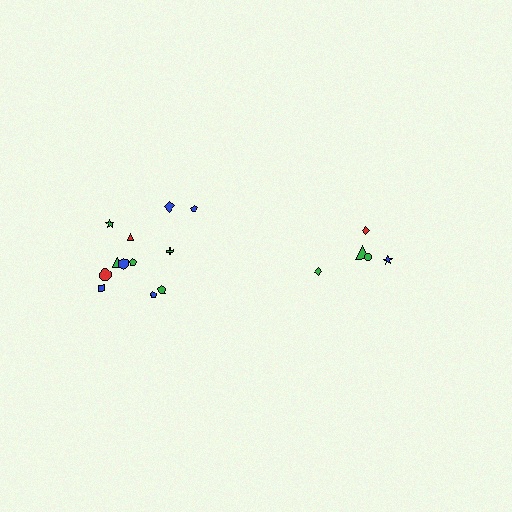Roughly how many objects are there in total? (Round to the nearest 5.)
Roughly 15 objects in total.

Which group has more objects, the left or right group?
The left group.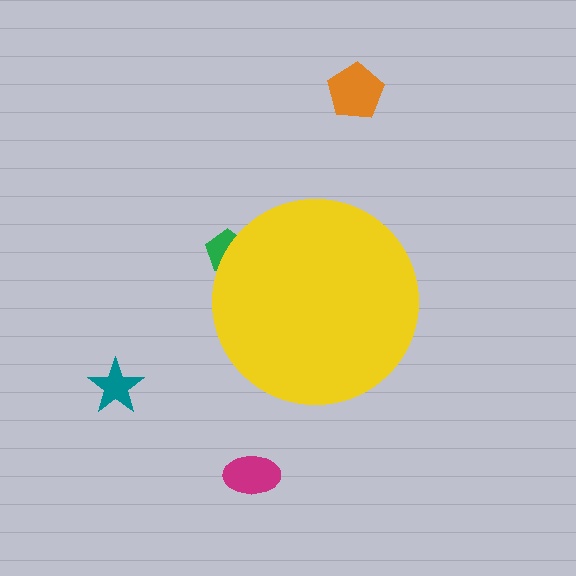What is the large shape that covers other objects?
A yellow circle.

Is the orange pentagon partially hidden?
No, the orange pentagon is fully visible.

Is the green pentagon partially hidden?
Yes, the green pentagon is partially hidden behind the yellow circle.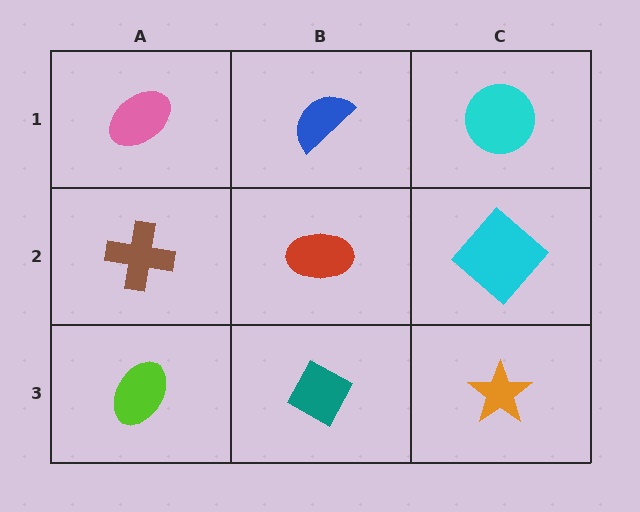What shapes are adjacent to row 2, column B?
A blue semicircle (row 1, column B), a teal diamond (row 3, column B), a brown cross (row 2, column A), a cyan diamond (row 2, column C).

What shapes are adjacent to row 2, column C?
A cyan circle (row 1, column C), an orange star (row 3, column C), a red ellipse (row 2, column B).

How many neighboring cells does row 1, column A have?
2.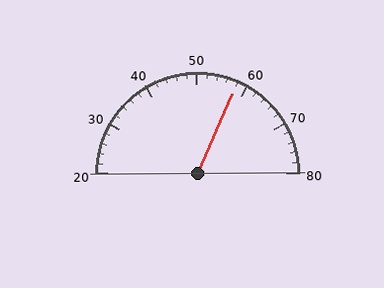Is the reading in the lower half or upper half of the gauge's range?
The reading is in the upper half of the range (20 to 80).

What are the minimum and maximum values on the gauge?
The gauge ranges from 20 to 80.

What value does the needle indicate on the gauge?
The needle indicates approximately 58.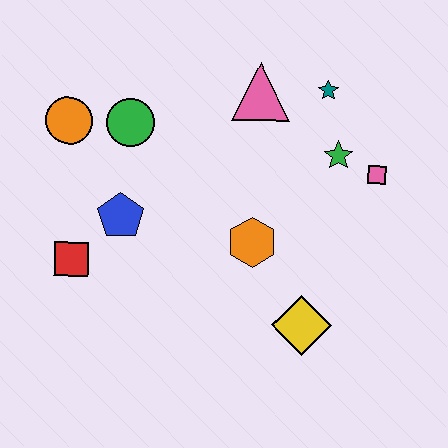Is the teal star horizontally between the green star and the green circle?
Yes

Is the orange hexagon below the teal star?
Yes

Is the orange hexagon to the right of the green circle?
Yes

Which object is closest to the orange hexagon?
The yellow diamond is closest to the orange hexagon.